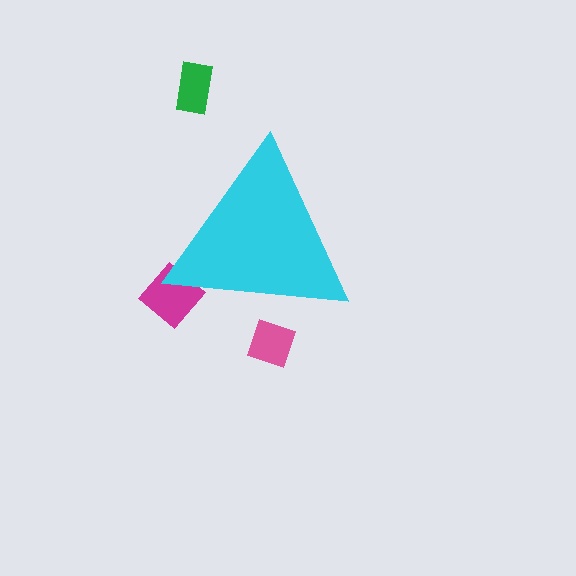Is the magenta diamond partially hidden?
Yes, the magenta diamond is partially hidden behind the cyan triangle.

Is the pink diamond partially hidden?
Yes, the pink diamond is partially hidden behind the cyan triangle.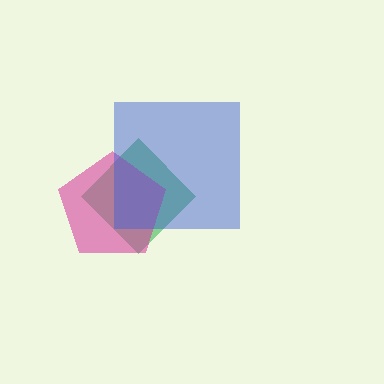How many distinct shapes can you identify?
There are 3 distinct shapes: a green diamond, a magenta pentagon, a blue square.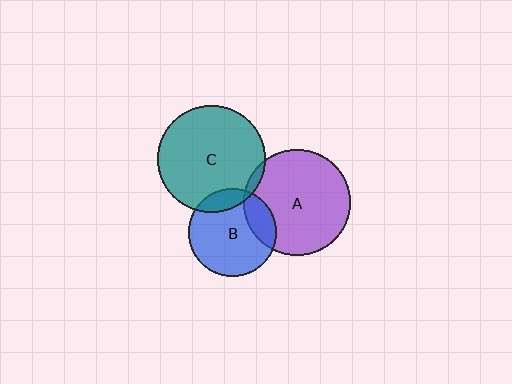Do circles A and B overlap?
Yes.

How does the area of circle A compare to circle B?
Approximately 1.5 times.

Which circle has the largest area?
Circle C (teal).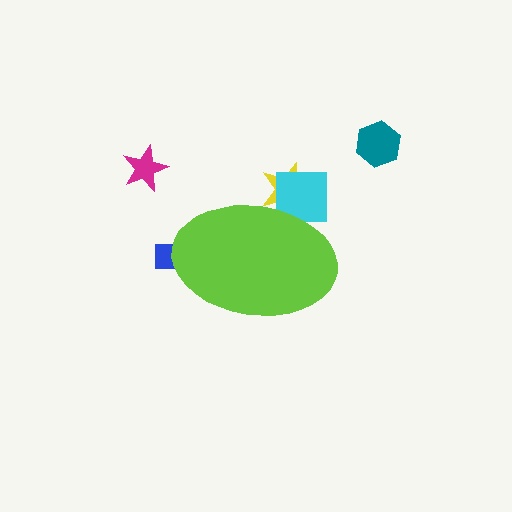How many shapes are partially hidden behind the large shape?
3 shapes are partially hidden.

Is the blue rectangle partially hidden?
Yes, the blue rectangle is partially hidden behind the lime ellipse.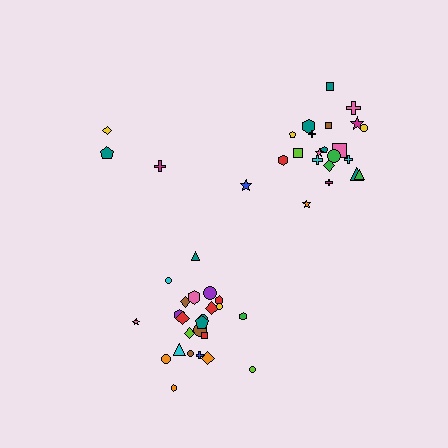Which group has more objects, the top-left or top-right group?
The top-right group.